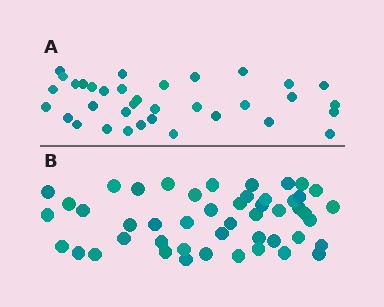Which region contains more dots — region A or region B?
Region B (the bottom region) has more dots.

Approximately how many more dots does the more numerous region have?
Region B has approximately 15 more dots than region A.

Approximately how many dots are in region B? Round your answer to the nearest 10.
About 50 dots. (The exact count is 48, which rounds to 50.)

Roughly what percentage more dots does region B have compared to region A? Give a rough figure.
About 35% more.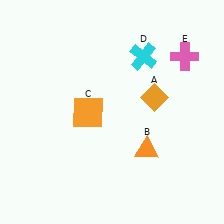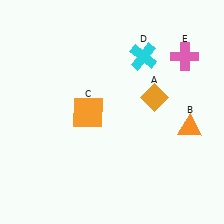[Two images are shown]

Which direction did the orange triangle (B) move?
The orange triangle (B) moved right.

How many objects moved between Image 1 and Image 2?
1 object moved between the two images.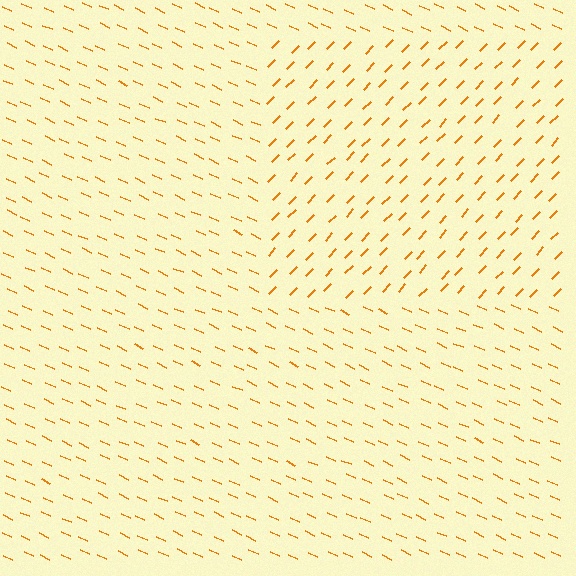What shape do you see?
I see a rectangle.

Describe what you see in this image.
The image is filled with small orange line segments. A rectangle region in the image has lines oriented differently from the surrounding lines, creating a visible texture boundary.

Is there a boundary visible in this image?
Yes, there is a texture boundary formed by a change in line orientation.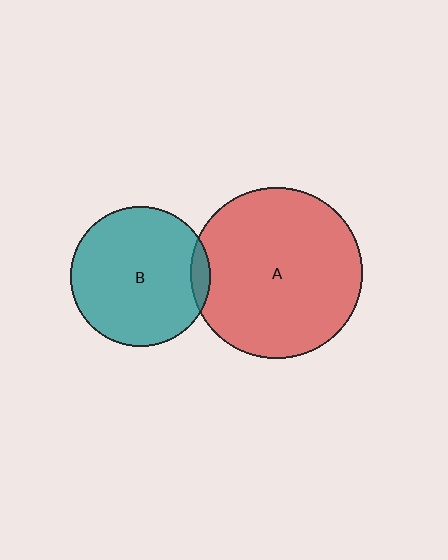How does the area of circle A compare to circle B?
Approximately 1.5 times.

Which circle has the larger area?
Circle A (red).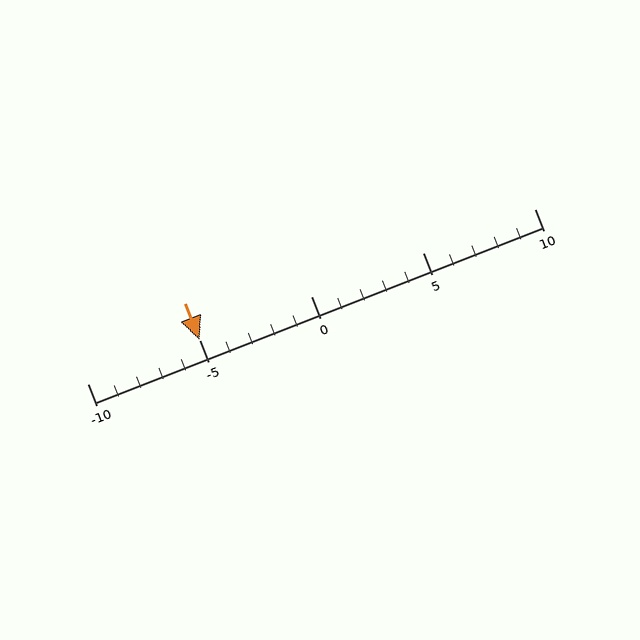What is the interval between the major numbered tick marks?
The major tick marks are spaced 5 units apart.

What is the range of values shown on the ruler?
The ruler shows values from -10 to 10.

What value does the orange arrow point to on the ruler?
The orange arrow points to approximately -5.